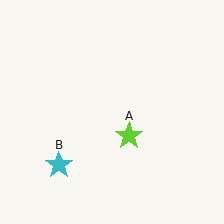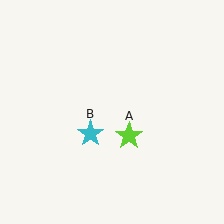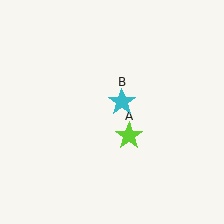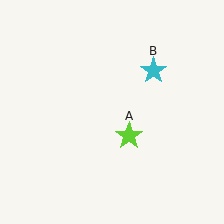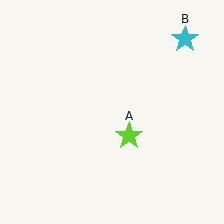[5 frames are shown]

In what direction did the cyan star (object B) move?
The cyan star (object B) moved up and to the right.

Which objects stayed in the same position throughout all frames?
Lime star (object A) remained stationary.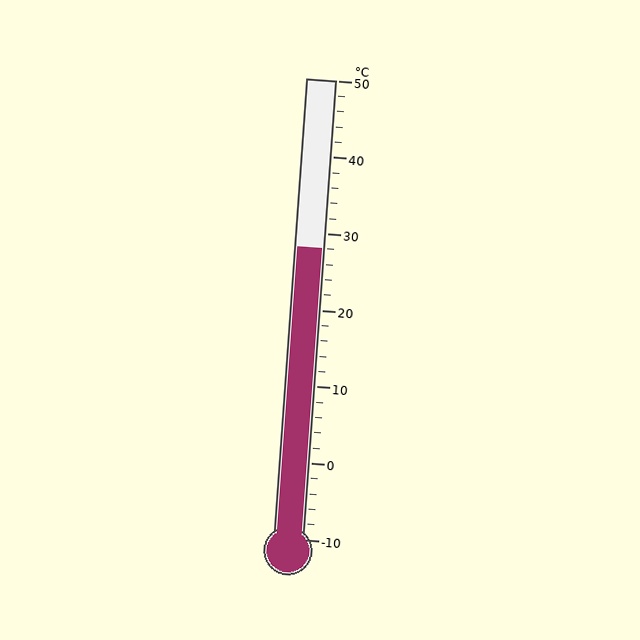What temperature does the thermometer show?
The thermometer shows approximately 28°C.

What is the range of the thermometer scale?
The thermometer scale ranges from -10°C to 50°C.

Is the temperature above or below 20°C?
The temperature is above 20°C.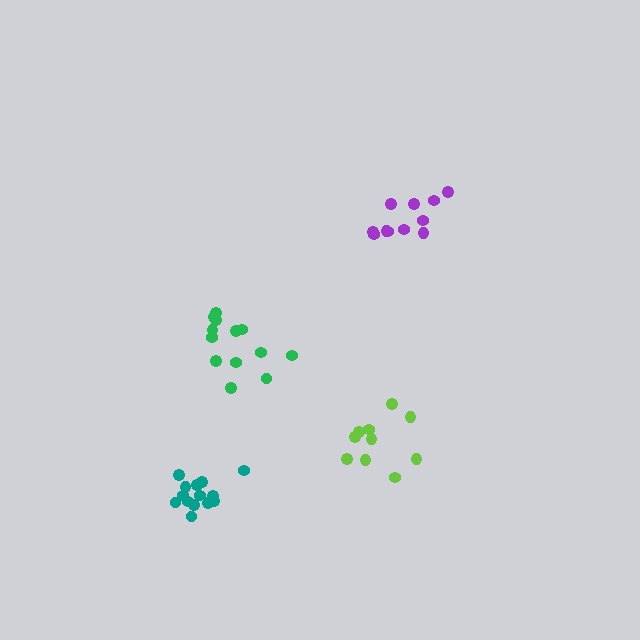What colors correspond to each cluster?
The clusters are colored: teal, green, purple, lime.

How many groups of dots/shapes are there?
There are 4 groups.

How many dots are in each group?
Group 1: 14 dots, Group 2: 13 dots, Group 3: 11 dots, Group 4: 10 dots (48 total).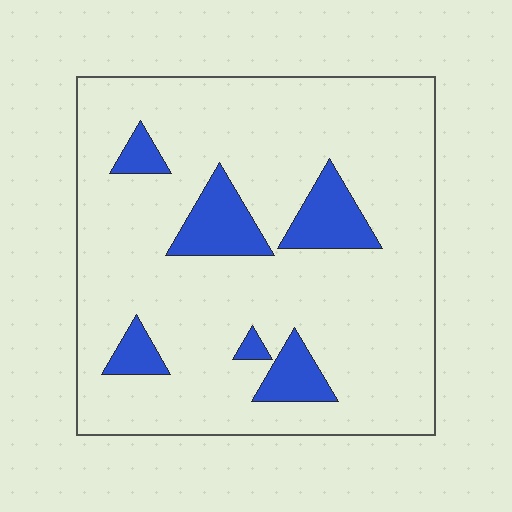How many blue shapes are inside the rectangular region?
6.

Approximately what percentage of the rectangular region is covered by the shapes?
Approximately 15%.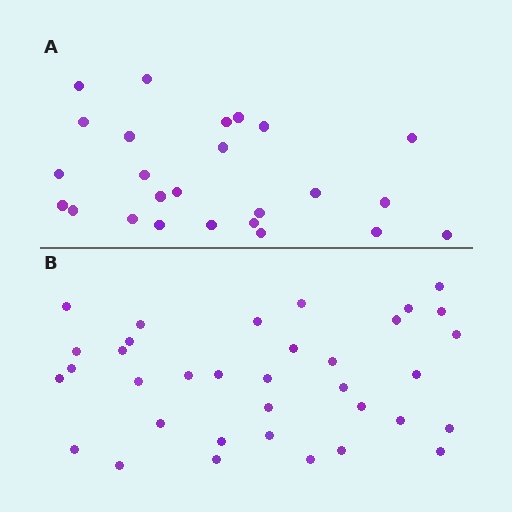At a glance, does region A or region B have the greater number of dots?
Region B (the bottom region) has more dots.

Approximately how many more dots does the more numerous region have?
Region B has roughly 10 or so more dots than region A.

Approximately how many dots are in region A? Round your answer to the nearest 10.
About 20 dots. (The exact count is 25, which rounds to 20.)